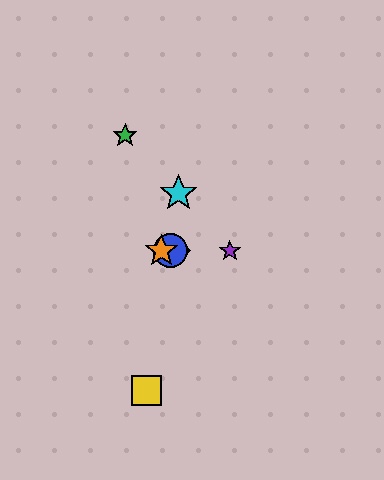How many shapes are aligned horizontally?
4 shapes (the red diamond, the blue circle, the purple star, the orange star) are aligned horizontally.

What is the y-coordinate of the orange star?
The orange star is at y≈251.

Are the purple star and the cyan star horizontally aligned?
No, the purple star is at y≈251 and the cyan star is at y≈193.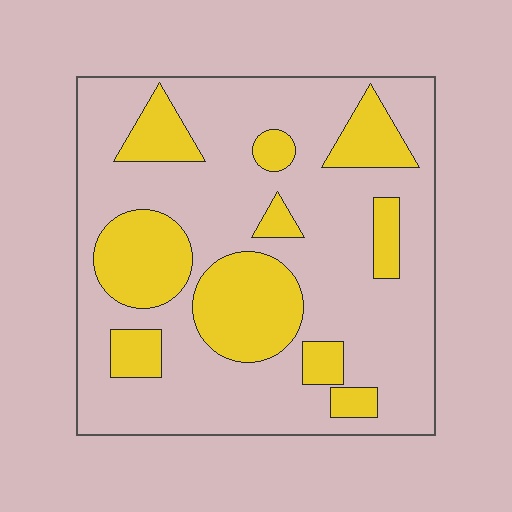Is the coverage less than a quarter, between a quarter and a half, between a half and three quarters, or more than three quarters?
Between a quarter and a half.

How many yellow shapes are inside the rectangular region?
10.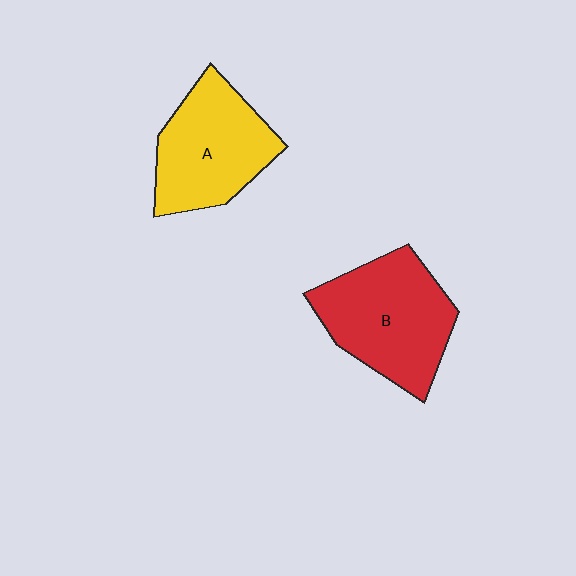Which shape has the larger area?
Shape B (red).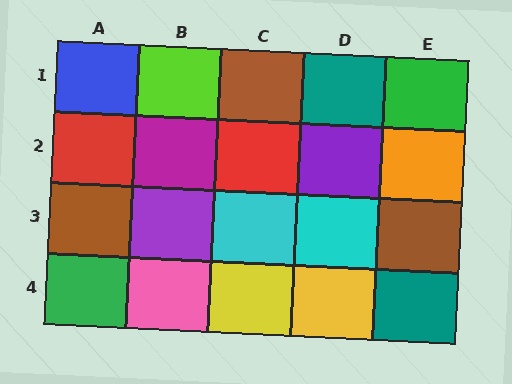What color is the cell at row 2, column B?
Magenta.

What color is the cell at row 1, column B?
Lime.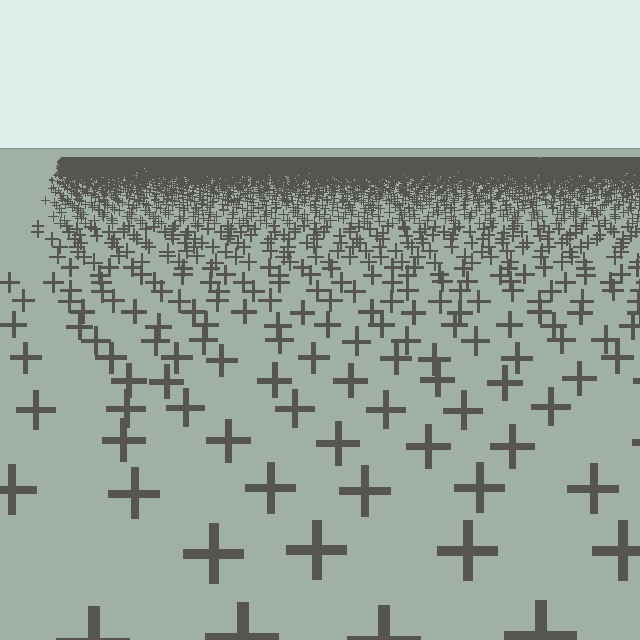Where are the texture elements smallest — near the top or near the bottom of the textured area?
Near the top.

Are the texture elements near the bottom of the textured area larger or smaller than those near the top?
Larger. Near the bottom, elements are closer to the viewer and appear at a bigger on-screen size.